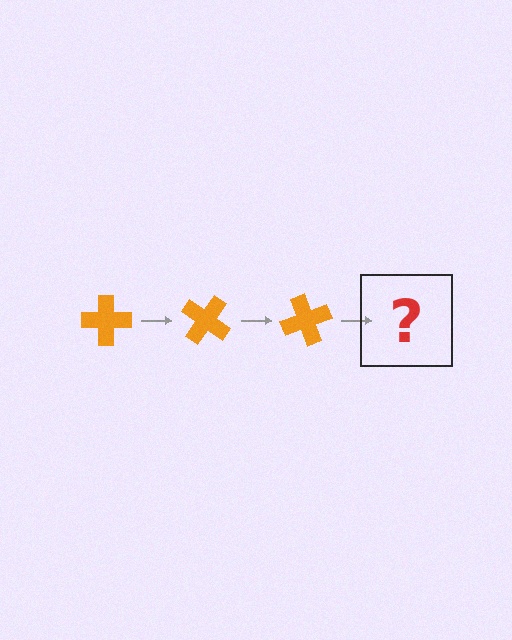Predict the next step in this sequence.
The next step is an orange cross rotated 105 degrees.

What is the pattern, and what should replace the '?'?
The pattern is that the cross rotates 35 degrees each step. The '?' should be an orange cross rotated 105 degrees.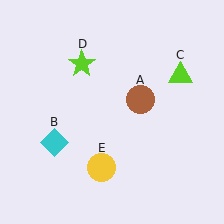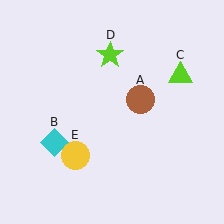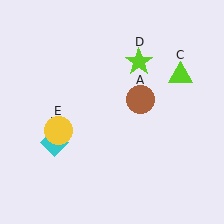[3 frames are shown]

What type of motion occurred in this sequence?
The lime star (object D), yellow circle (object E) rotated clockwise around the center of the scene.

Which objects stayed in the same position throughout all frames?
Brown circle (object A) and cyan diamond (object B) and lime triangle (object C) remained stationary.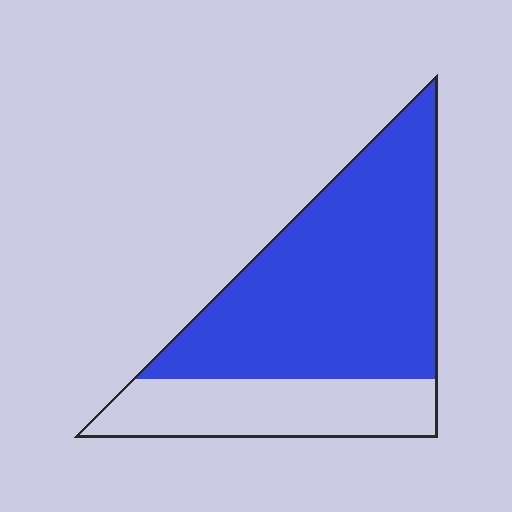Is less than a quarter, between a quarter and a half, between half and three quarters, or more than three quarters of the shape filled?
Between half and three quarters.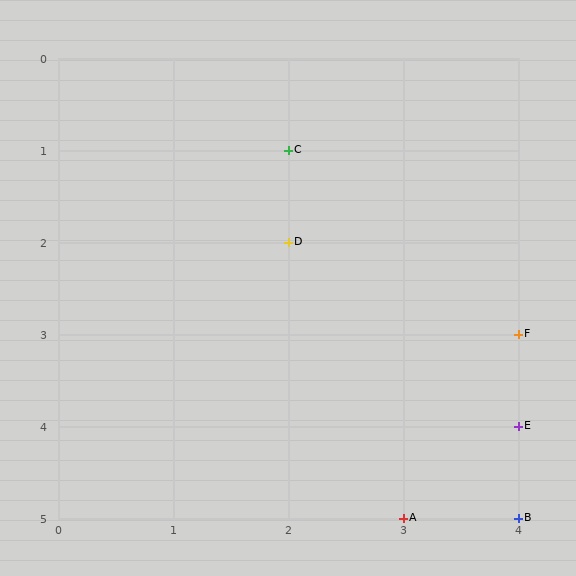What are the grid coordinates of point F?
Point F is at grid coordinates (4, 3).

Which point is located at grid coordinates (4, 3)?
Point F is at (4, 3).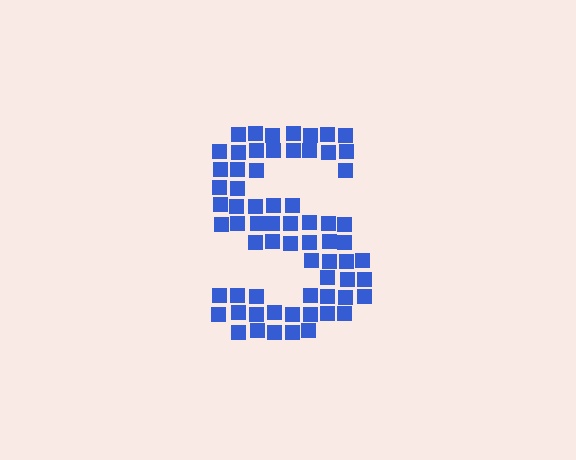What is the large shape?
The large shape is the letter S.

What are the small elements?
The small elements are squares.